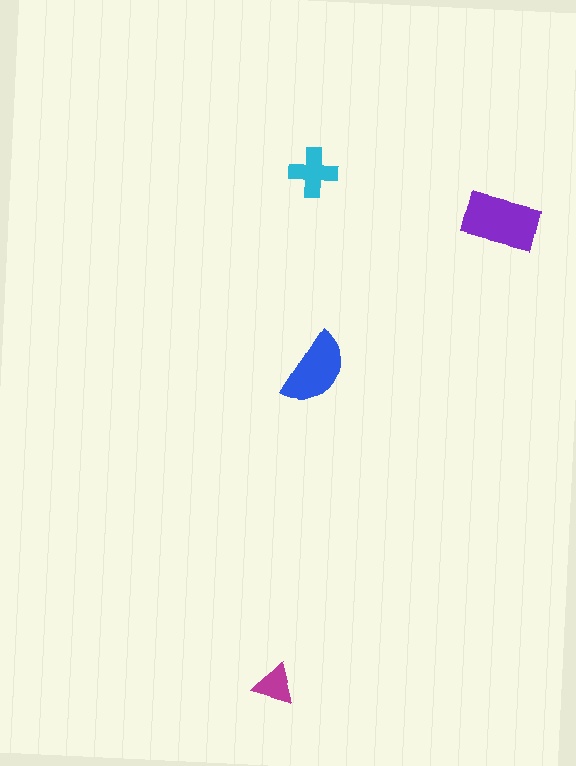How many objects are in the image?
There are 4 objects in the image.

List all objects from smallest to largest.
The magenta triangle, the cyan cross, the blue semicircle, the purple rectangle.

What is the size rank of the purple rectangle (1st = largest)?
1st.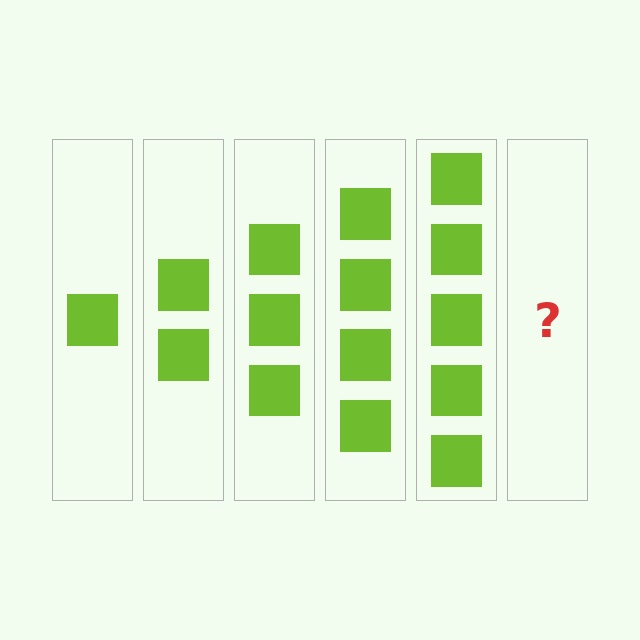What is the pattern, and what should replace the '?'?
The pattern is that each step adds one more square. The '?' should be 6 squares.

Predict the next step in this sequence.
The next step is 6 squares.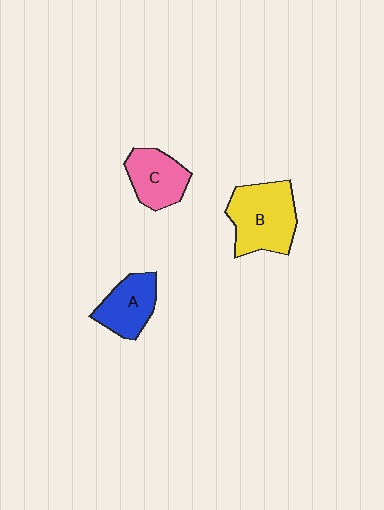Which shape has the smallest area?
Shape A (blue).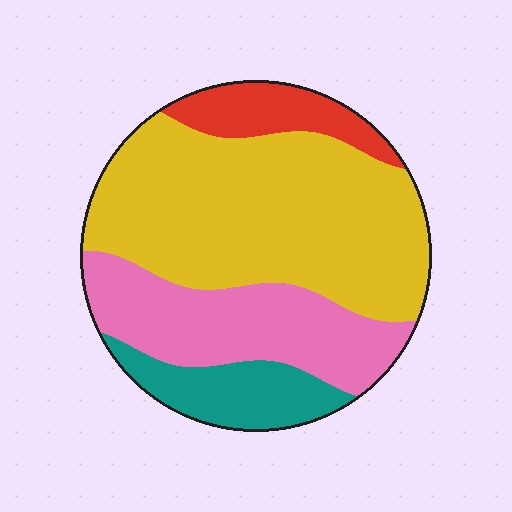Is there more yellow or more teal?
Yellow.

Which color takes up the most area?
Yellow, at roughly 50%.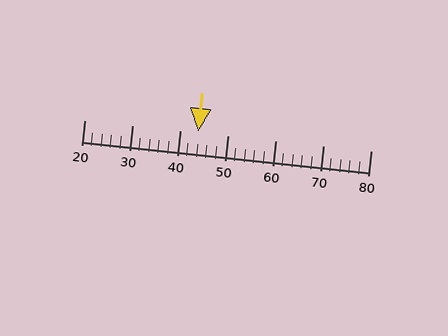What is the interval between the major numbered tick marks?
The major tick marks are spaced 10 units apart.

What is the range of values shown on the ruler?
The ruler shows values from 20 to 80.